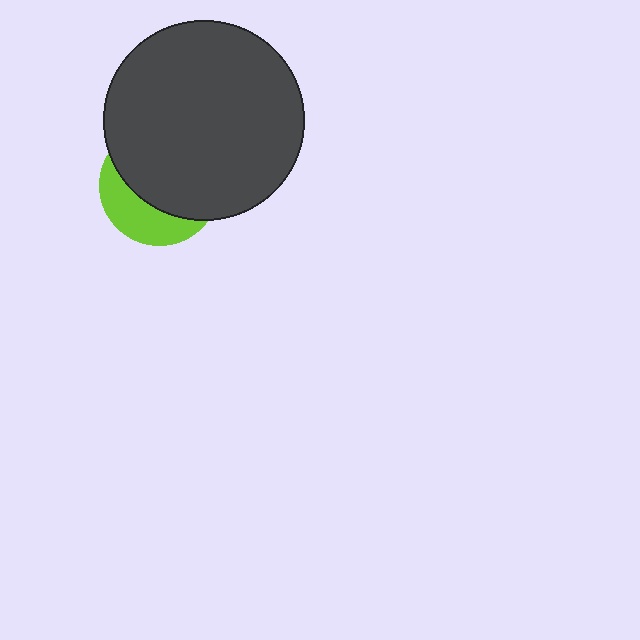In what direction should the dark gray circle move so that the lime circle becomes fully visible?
The dark gray circle should move up. That is the shortest direction to clear the overlap and leave the lime circle fully visible.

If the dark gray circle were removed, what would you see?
You would see the complete lime circle.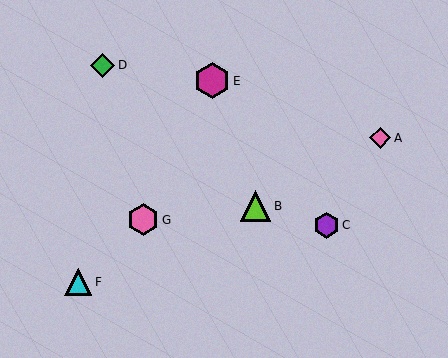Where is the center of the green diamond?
The center of the green diamond is at (102, 65).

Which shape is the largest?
The magenta hexagon (labeled E) is the largest.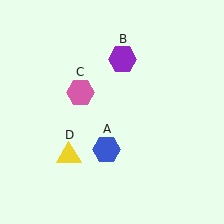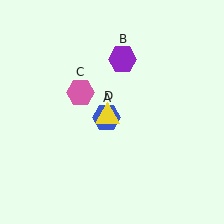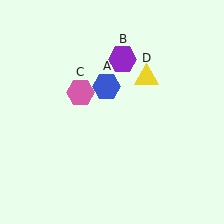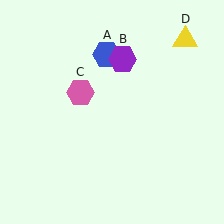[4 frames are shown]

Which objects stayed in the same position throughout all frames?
Purple hexagon (object B) and pink hexagon (object C) remained stationary.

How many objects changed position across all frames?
2 objects changed position: blue hexagon (object A), yellow triangle (object D).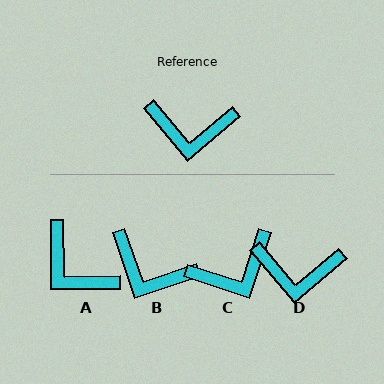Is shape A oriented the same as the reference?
No, it is off by about 40 degrees.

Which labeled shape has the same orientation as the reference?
D.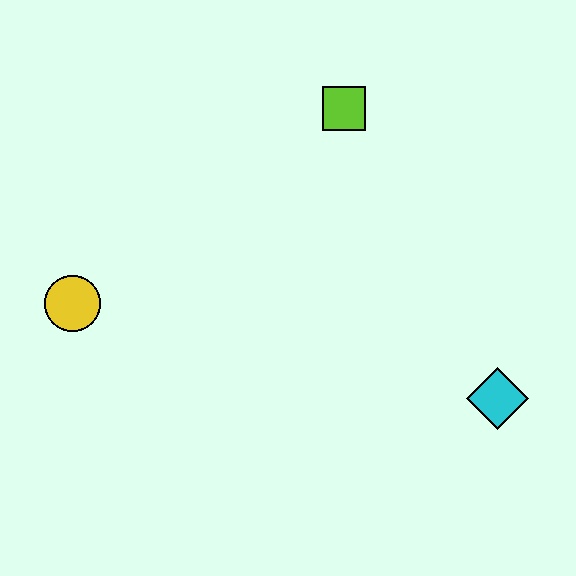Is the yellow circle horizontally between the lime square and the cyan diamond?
No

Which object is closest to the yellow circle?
The lime square is closest to the yellow circle.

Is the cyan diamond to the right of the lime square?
Yes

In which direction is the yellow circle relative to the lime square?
The yellow circle is to the left of the lime square.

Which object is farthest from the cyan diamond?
The yellow circle is farthest from the cyan diamond.